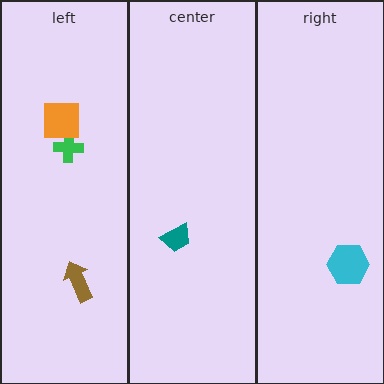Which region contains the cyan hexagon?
The right region.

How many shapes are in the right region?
1.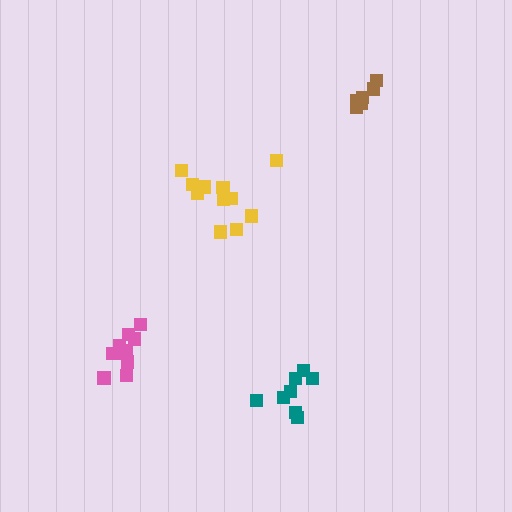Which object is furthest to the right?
The brown cluster is rightmost.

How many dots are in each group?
Group 1: 11 dots, Group 2: 8 dots, Group 3: 10 dots, Group 4: 6 dots (35 total).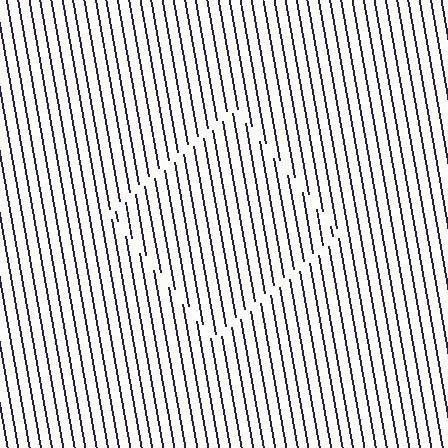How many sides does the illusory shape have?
4 sides — the line-ends trace a square.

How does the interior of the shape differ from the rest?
The interior of the shape contains the same grating, shifted by half a period — the contour is defined by the phase discontinuity where line-ends from the inner and outer gratings abut.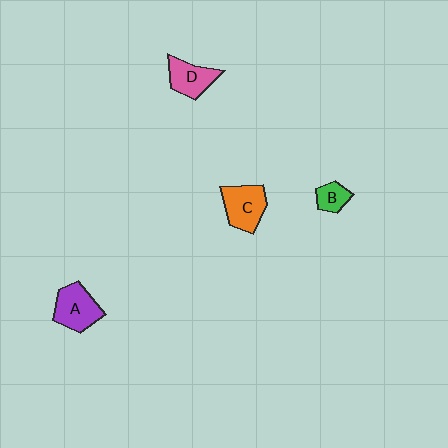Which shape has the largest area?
Shape A (purple).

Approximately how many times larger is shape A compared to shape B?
Approximately 2.0 times.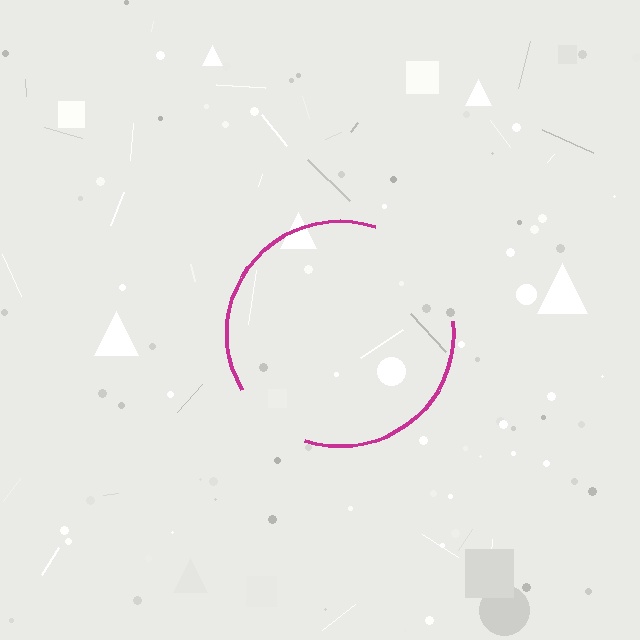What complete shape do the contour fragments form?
The contour fragments form a circle.